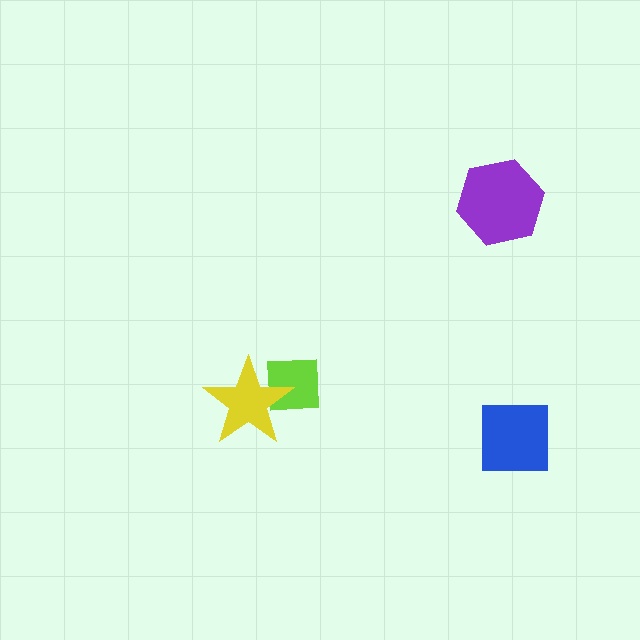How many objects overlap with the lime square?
1 object overlaps with the lime square.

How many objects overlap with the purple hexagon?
0 objects overlap with the purple hexagon.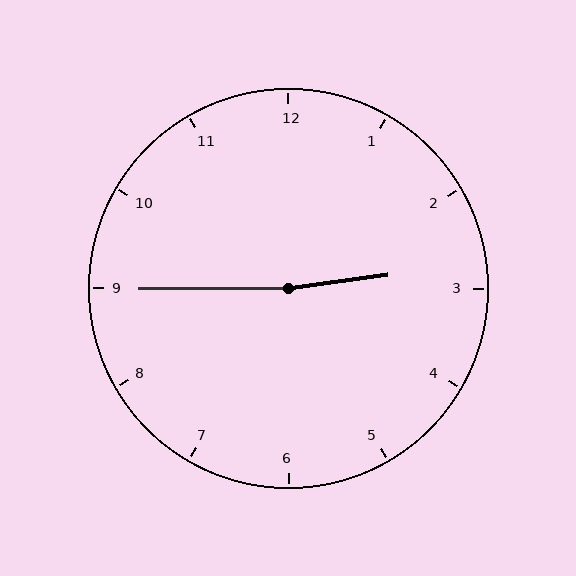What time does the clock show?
2:45.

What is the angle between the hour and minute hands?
Approximately 172 degrees.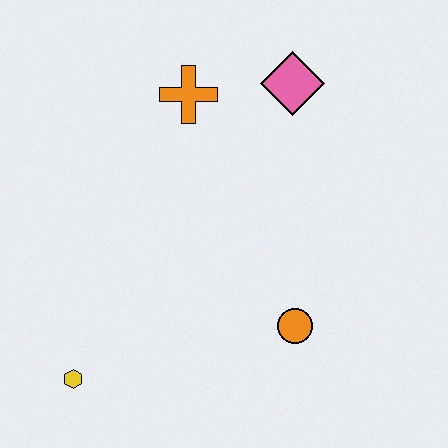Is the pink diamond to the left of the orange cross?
No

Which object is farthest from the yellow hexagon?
The pink diamond is farthest from the yellow hexagon.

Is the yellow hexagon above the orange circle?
No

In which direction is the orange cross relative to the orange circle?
The orange cross is above the orange circle.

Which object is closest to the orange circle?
The yellow hexagon is closest to the orange circle.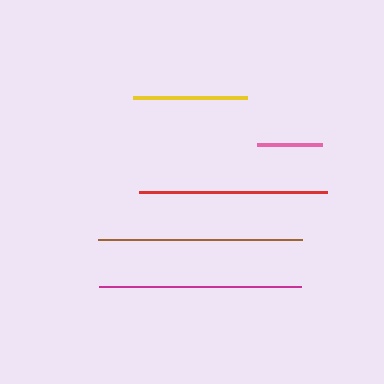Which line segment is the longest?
The brown line is the longest at approximately 203 pixels.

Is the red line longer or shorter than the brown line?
The brown line is longer than the red line.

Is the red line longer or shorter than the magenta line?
The magenta line is longer than the red line.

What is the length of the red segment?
The red segment is approximately 188 pixels long.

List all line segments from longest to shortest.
From longest to shortest: brown, magenta, red, yellow, pink.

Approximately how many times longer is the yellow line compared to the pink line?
The yellow line is approximately 1.7 times the length of the pink line.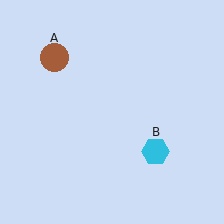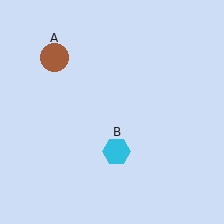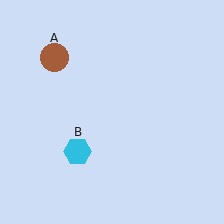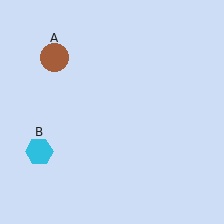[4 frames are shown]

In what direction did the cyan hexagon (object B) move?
The cyan hexagon (object B) moved left.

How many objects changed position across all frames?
1 object changed position: cyan hexagon (object B).